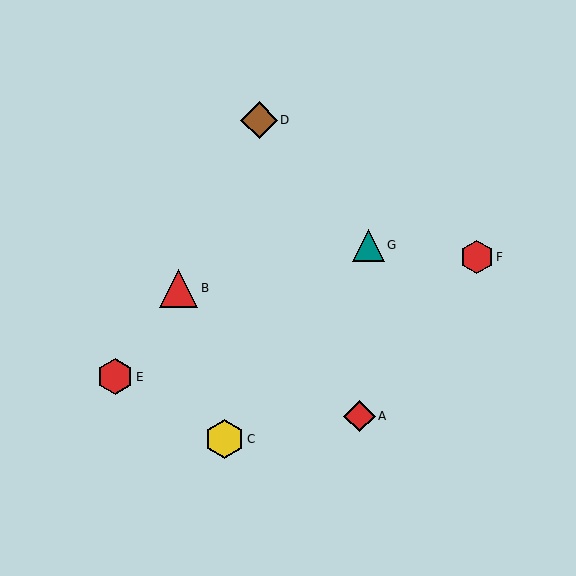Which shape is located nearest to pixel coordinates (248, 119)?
The brown diamond (labeled D) at (259, 120) is nearest to that location.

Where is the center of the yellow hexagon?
The center of the yellow hexagon is at (225, 439).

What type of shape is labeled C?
Shape C is a yellow hexagon.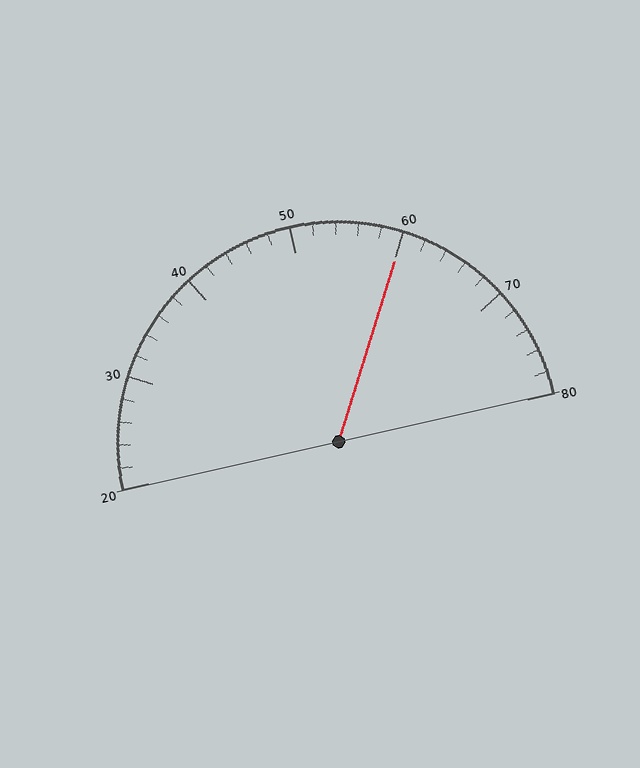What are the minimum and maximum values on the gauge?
The gauge ranges from 20 to 80.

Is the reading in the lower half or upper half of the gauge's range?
The reading is in the upper half of the range (20 to 80).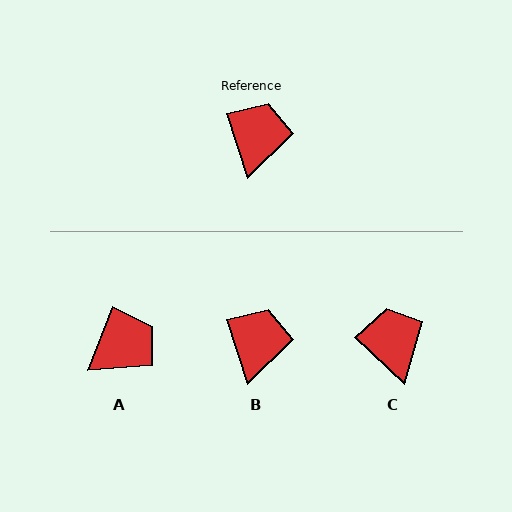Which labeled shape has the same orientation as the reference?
B.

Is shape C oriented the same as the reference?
No, it is off by about 29 degrees.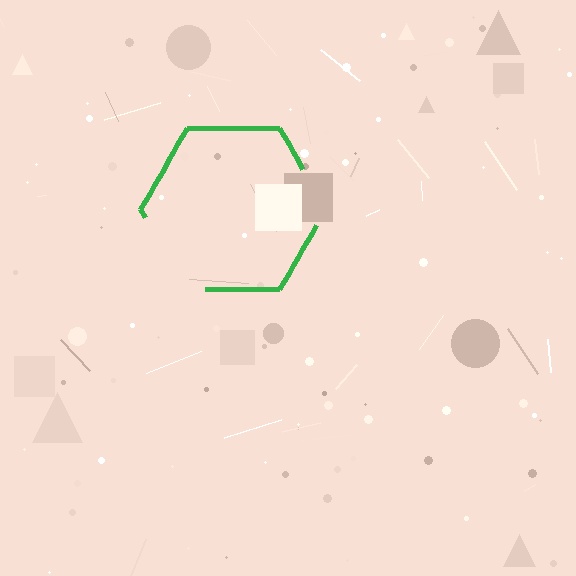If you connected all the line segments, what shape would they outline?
They would outline a hexagon.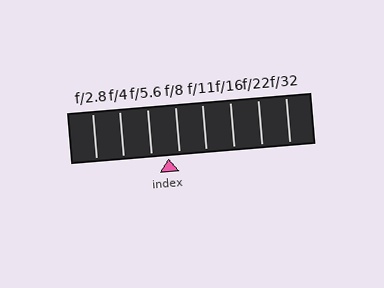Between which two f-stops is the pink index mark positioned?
The index mark is between f/5.6 and f/8.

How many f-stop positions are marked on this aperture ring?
There are 8 f-stop positions marked.